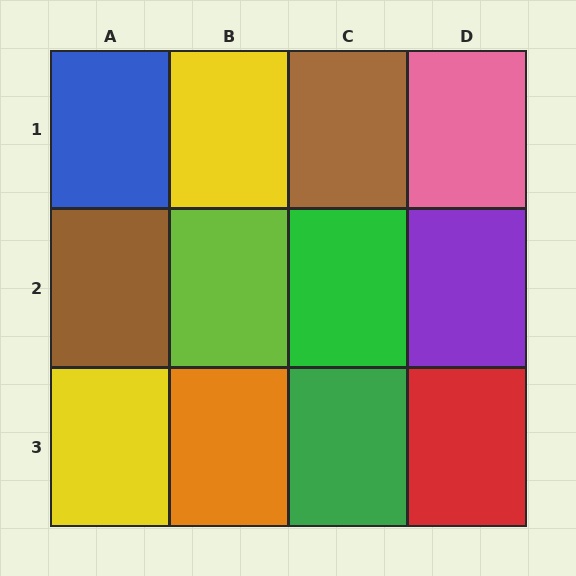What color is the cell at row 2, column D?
Purple.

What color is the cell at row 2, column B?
Lime.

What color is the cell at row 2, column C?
Green.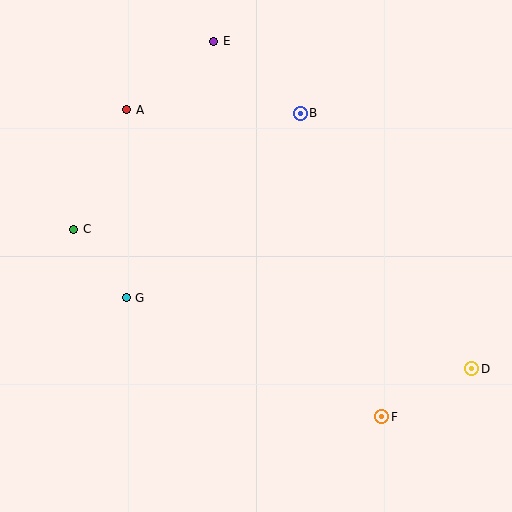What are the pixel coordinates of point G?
Point G is at (126, 298).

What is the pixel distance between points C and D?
The distance between C and D is 422 pixels.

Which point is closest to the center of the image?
Point G at (126, 298) is closest to the center.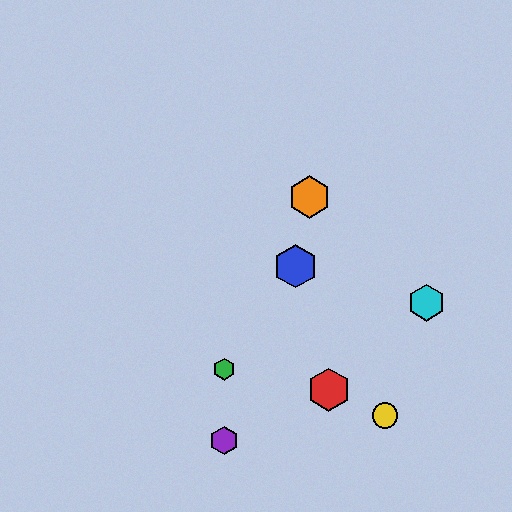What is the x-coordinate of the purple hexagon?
The purple hexagon is at x≈224.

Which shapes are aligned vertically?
The green hexagon, the purple hexagon are aligned vertically.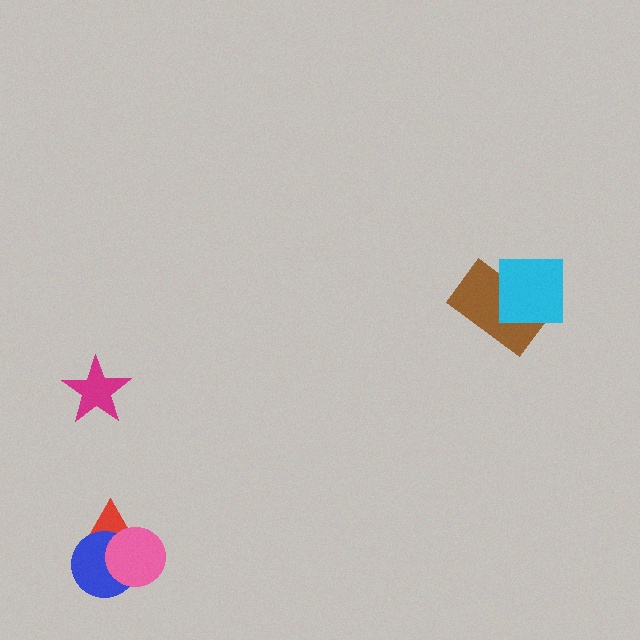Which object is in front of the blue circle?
The pink circle is in front of the blue circle.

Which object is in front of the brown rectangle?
The cyan square is in front of the brown rectangle.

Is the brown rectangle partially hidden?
Yes, it is partially covered by another shape.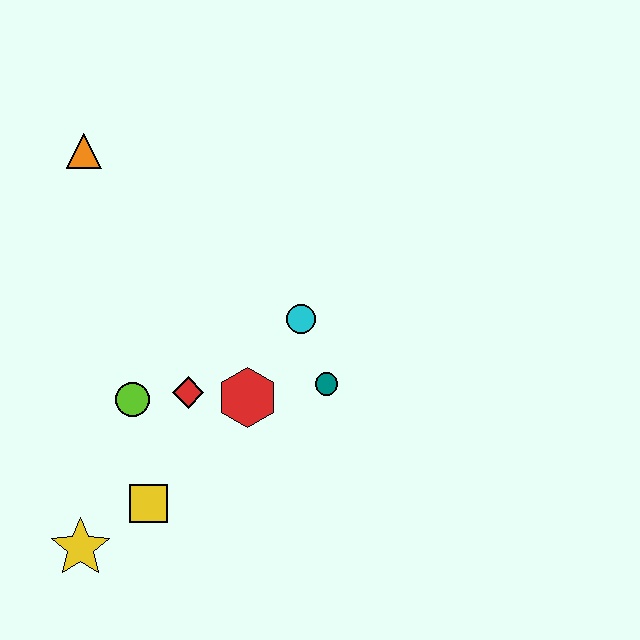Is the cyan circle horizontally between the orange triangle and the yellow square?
No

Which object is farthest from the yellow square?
The orange triangle is farthest from the yellow square.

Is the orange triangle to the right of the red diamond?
No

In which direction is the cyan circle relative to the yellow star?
The cyan circle is above the yellow star.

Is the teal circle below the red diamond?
No